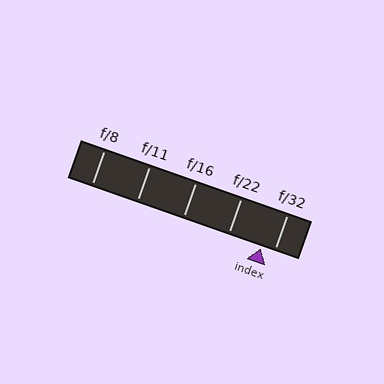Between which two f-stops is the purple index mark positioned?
The index mark is between f/22 and f/32.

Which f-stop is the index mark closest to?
The index mark is closest to f/32.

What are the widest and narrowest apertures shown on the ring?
The widest aperture shown is f/8 and the narrowest is f/32.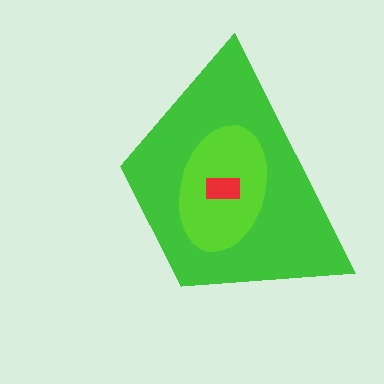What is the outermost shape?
The green trapezoid.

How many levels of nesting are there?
3.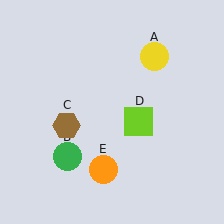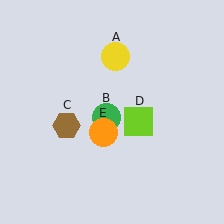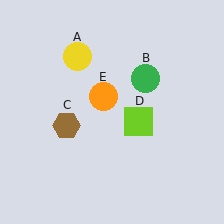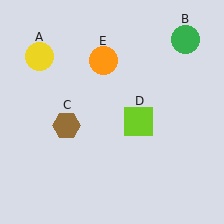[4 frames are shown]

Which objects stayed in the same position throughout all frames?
Brown hexagon (object C) and lime square (object D) remained stationary.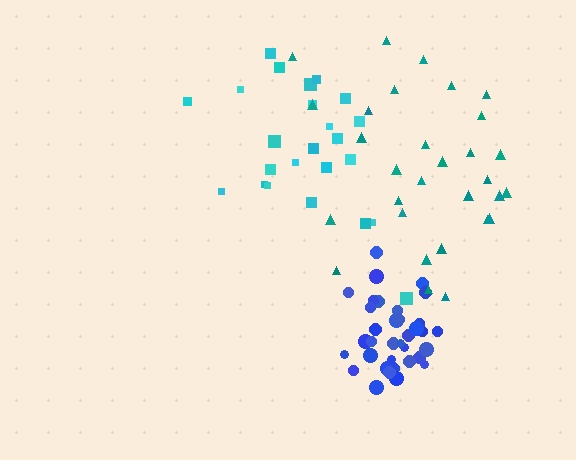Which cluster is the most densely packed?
Blue.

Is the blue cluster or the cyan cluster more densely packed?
Blue.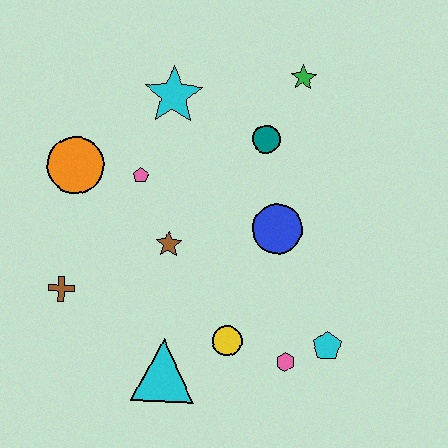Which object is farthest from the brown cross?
The green star is farthest from the brown cross.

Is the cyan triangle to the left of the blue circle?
Yes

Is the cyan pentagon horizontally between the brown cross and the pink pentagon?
No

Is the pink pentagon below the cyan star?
Yes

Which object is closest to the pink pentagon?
The orange circle is closest to the pink pentagon.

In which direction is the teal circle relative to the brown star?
The teal circle is above the brown star.